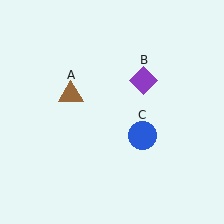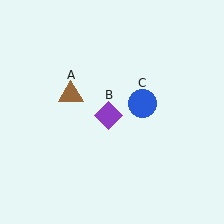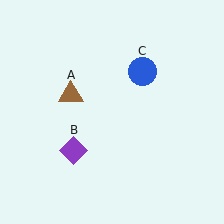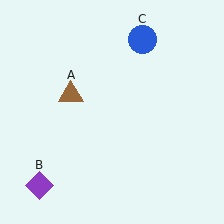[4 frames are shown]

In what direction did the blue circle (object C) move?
The blue circle (object C) moved up.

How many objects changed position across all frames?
2 objects changed position: purple diamond (object B), blue circle (object C).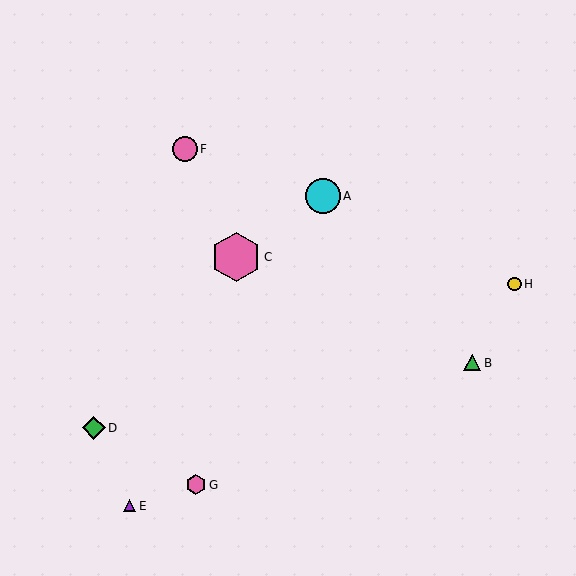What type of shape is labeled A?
Shape A is a cyan circle.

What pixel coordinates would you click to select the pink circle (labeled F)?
Click at (185, 149) to select the pink circle F.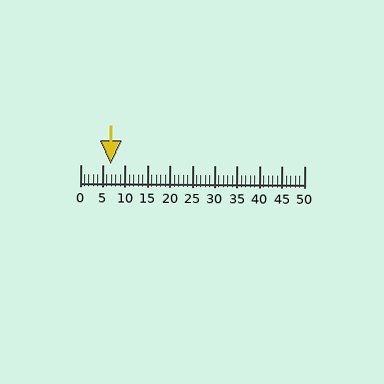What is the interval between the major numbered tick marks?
The major tick marks are spaced 5 units apart.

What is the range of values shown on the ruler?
The ruler shows values from 0 to 50.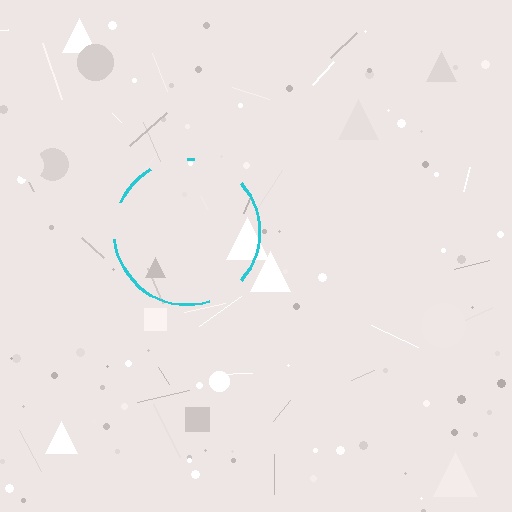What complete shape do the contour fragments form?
The contour fragments form a circle.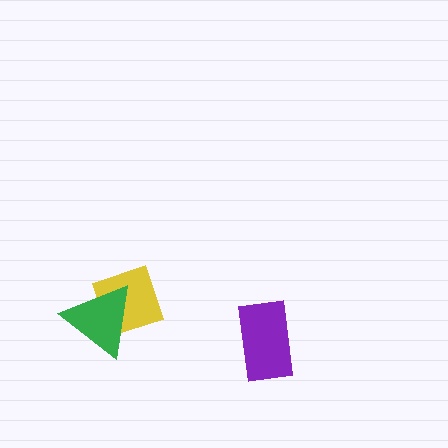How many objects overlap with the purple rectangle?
0 objects overlap with the purple rectangle.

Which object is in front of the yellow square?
The green triangle is in front of the yellow square.